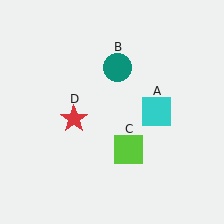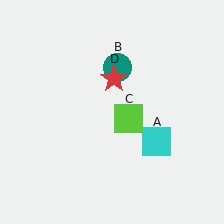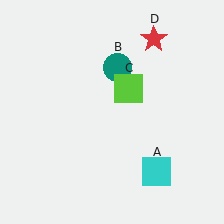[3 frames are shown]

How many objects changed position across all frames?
3 objects changed position: cyan square (object A), lime square (object C), red star (object D).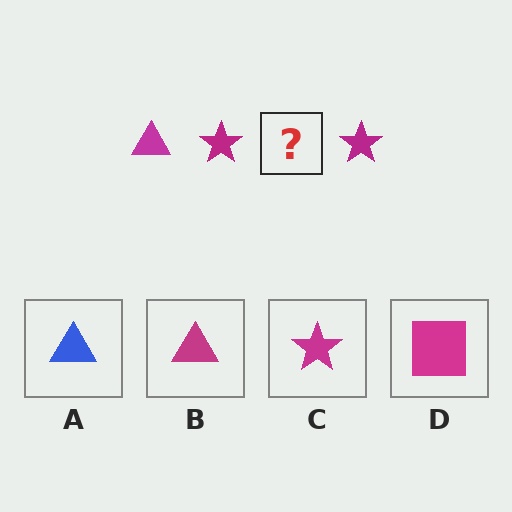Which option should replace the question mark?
Option B.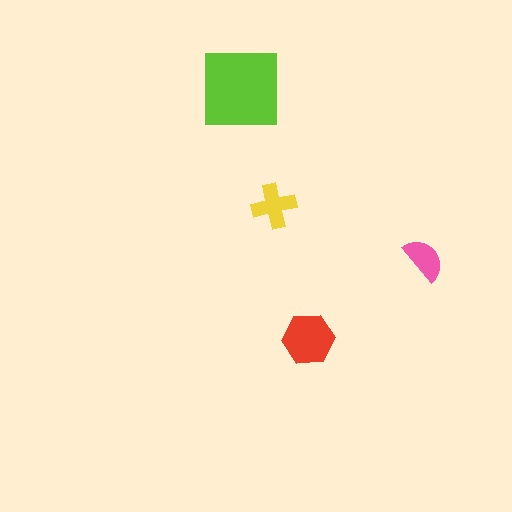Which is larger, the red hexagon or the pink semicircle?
The red hexagon.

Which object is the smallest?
The pink semicircle.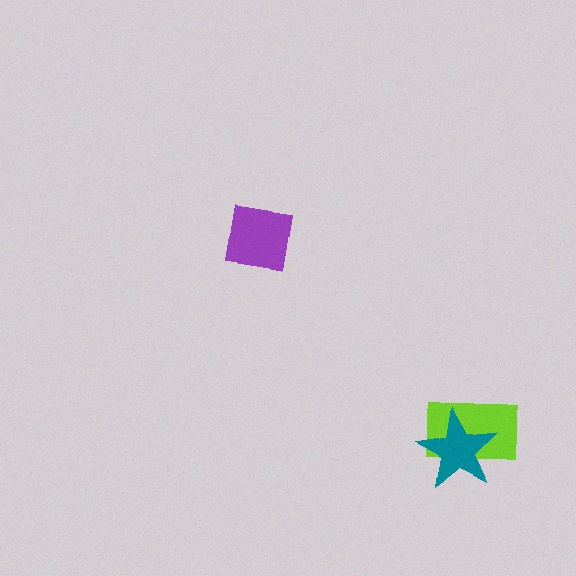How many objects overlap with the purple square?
0 objects overlap with the purple square.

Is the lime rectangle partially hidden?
Yes, it is partially covered by another shape.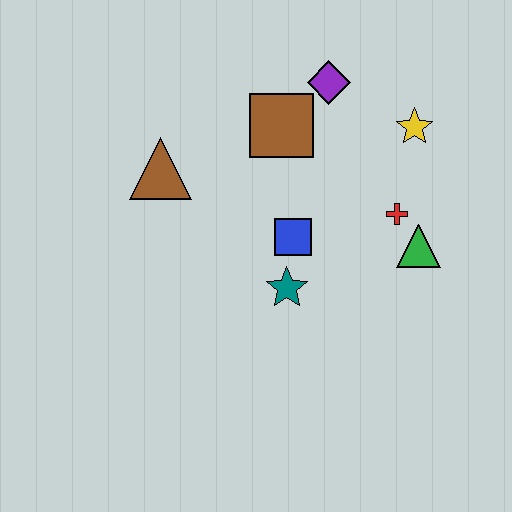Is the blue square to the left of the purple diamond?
Yes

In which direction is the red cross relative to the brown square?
The red cross is to the right of the brown square.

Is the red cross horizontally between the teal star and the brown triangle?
No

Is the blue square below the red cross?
Yes